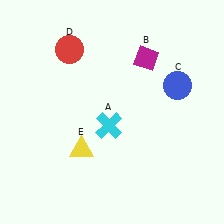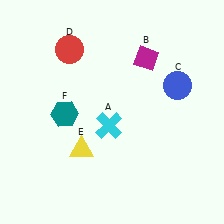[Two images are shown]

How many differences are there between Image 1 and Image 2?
There is 1 difference between the two images.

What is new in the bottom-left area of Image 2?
A teal hexagon (F) was added in the bottom-left area of Image 2.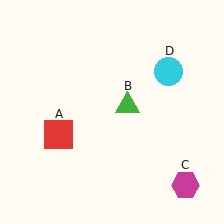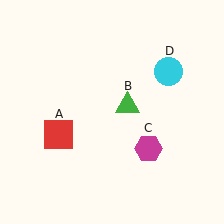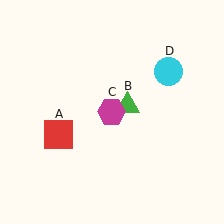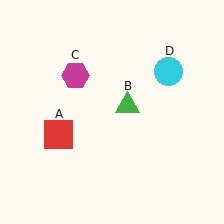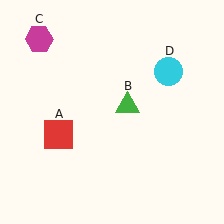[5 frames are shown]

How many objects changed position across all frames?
1 object changed position: magenta hexagon (object C).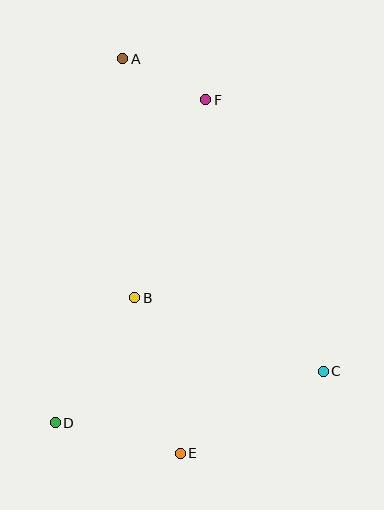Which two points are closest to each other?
Points A and F are closest to each other.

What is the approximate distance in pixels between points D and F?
The distance between D and F is approximately 356 pixels.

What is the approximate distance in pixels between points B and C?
The distance between B and C is approximately 202 pixels.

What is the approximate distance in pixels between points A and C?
The distance between A and C is approximately 372 pixels.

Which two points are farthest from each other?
Points A and E are farthest from each other.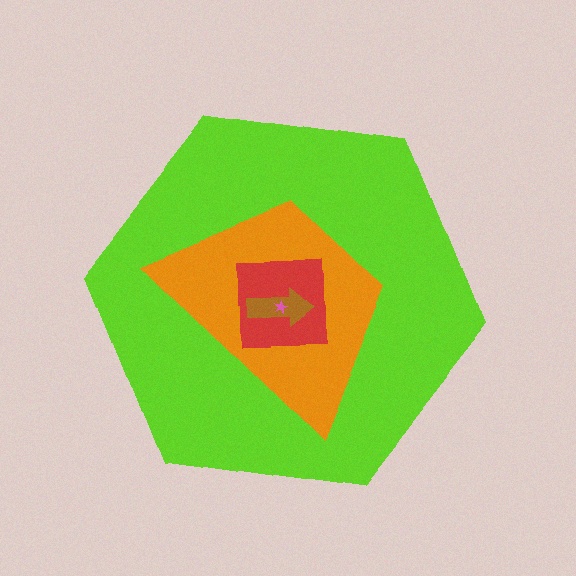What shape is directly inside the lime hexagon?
The orange trapezoid.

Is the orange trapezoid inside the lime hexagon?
Yes.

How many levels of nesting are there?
5.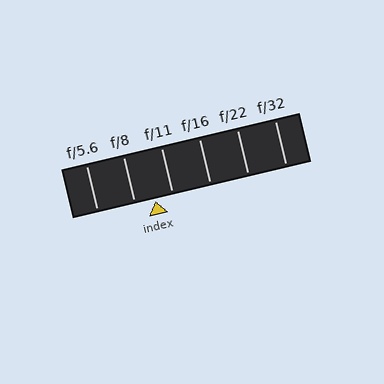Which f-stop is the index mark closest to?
The index mark is closest to f/11.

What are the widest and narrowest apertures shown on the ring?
The widest aperture shown is f/5.6 and the narrowest is f/32.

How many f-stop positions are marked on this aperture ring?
There are 6 f-stop positions marked.